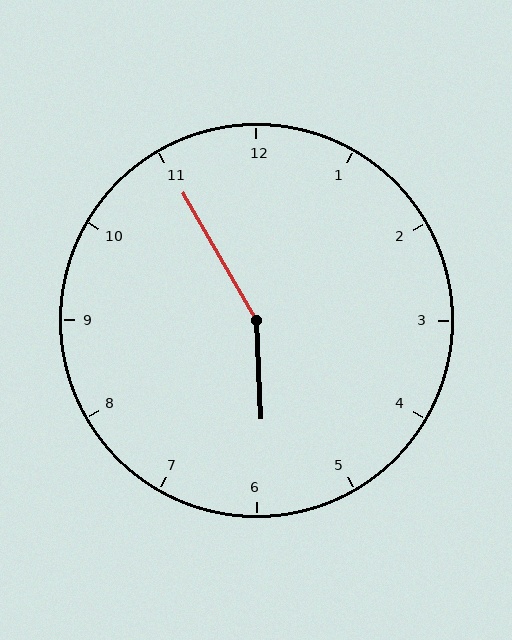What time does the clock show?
5:55.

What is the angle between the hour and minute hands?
Approximately 152 degrees.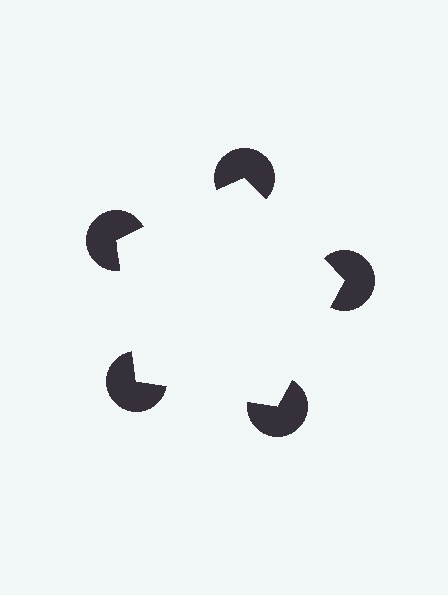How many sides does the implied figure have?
5 sides.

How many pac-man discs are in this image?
There are 5 — one at each vertex of the illusory pentagon.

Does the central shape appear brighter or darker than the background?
It typically appears slightly brighter than the background, even though no actual brightness change is drawn.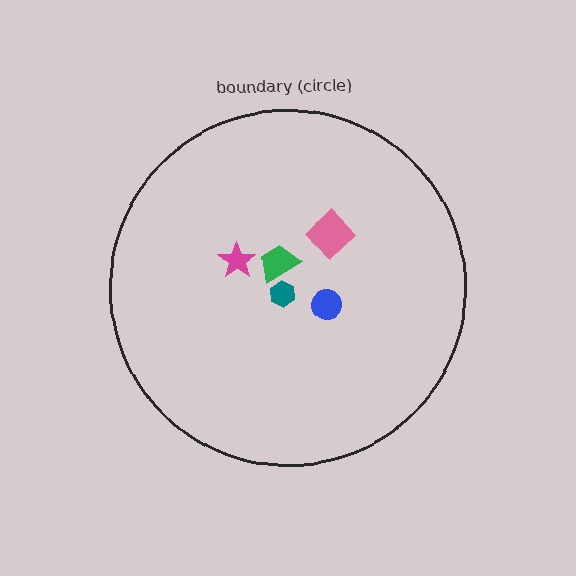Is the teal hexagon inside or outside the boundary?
Inside.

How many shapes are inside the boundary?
5 inside, 0 outside.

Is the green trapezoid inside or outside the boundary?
Inside.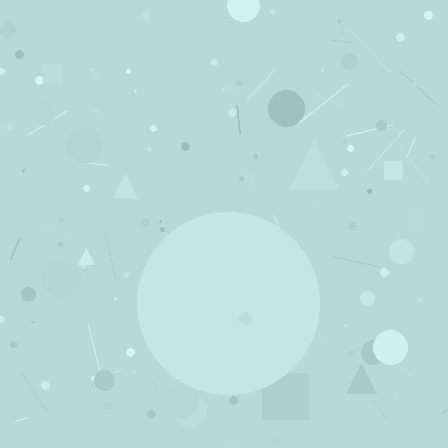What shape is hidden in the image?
A circle is hidden in the image.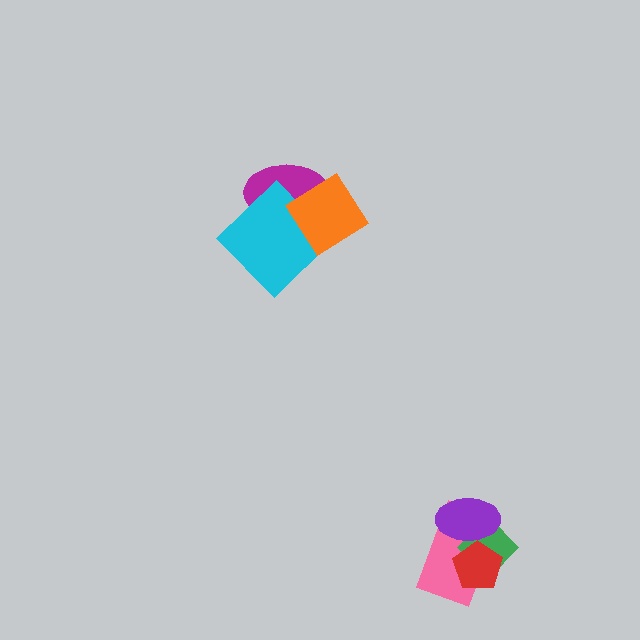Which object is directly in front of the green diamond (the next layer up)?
The purple ellipse is directly in front of the green diamond.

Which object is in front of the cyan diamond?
The orange diamond is in front of the cyan diamond.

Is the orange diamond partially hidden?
No, no other shape covers it.